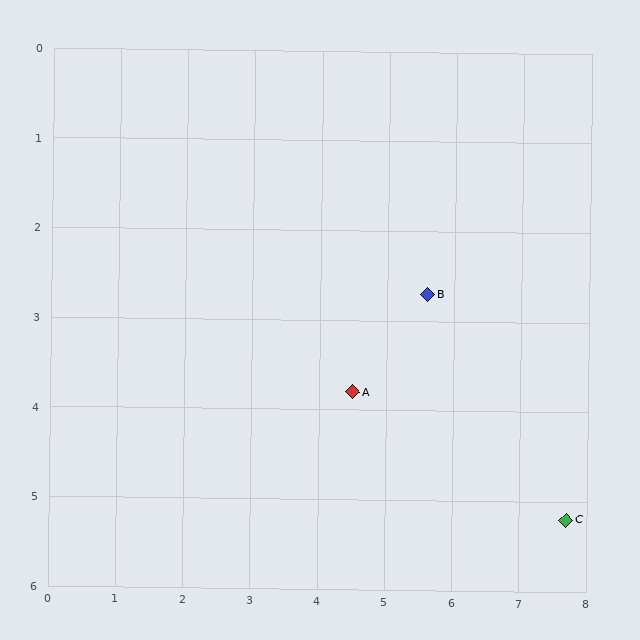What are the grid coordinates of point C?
Point C is at approximately (7.7, 5.2).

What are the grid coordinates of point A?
Point A is at approximately (4.5, 3.8).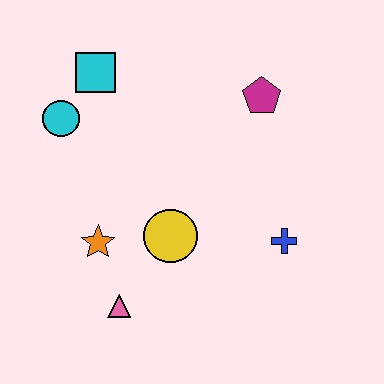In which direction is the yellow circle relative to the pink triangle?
The yellow circle is above the pink triangle.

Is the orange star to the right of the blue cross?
No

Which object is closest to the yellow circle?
The orange star is closest to the yellow circle.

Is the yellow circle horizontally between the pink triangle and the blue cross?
Yes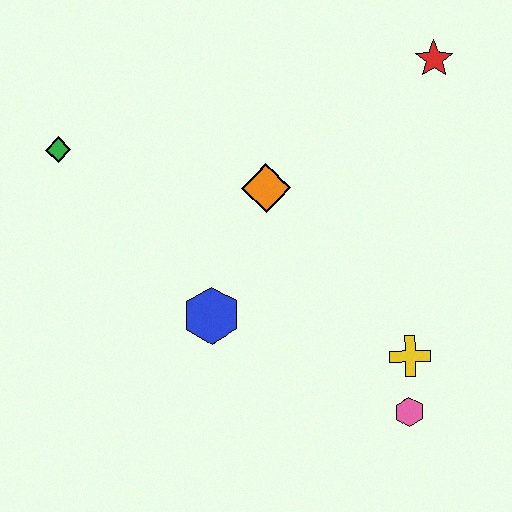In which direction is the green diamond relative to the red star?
The green diamond is to the left of the red star.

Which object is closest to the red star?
The orange diamond is closest to the red star.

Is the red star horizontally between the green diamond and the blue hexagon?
No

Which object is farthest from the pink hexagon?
The green diamond is farthest from the pink hexagon.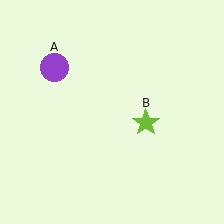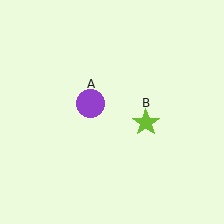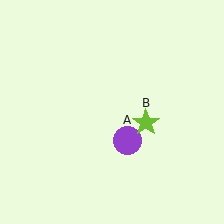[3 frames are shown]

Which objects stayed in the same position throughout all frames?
Lime star (object B) remained stationary.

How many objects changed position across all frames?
1 object changed position: purple circle (object A).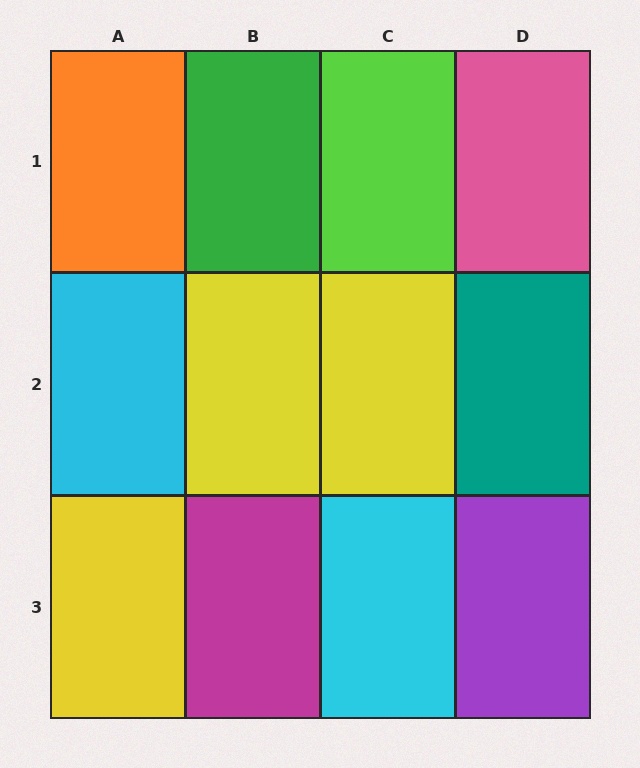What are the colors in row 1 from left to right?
Orange, green, lime, pink.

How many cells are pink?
1 cell is pink.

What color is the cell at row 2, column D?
Teal.